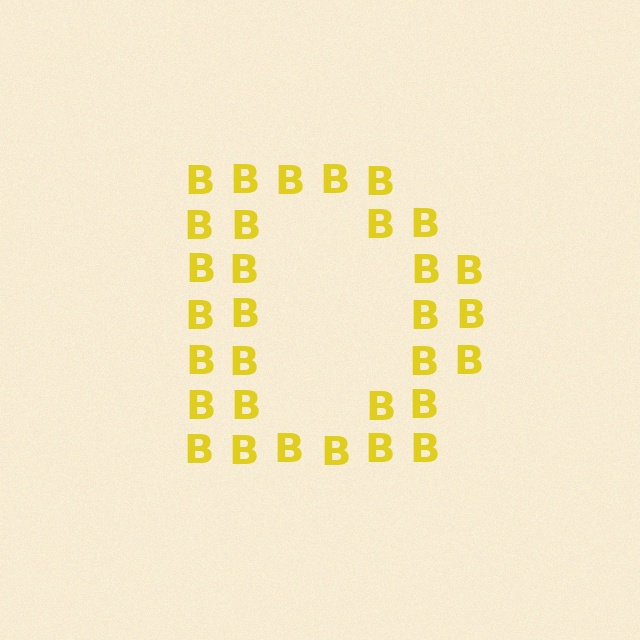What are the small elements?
The small elements are letter B's.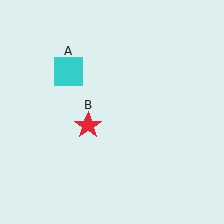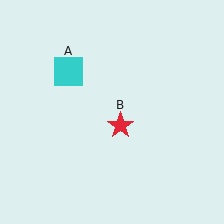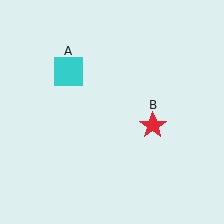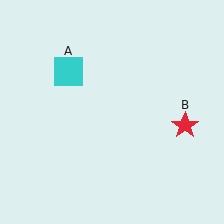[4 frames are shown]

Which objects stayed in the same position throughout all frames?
Cyan square (object A) remained stationary.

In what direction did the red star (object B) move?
The red star (object B) moved right.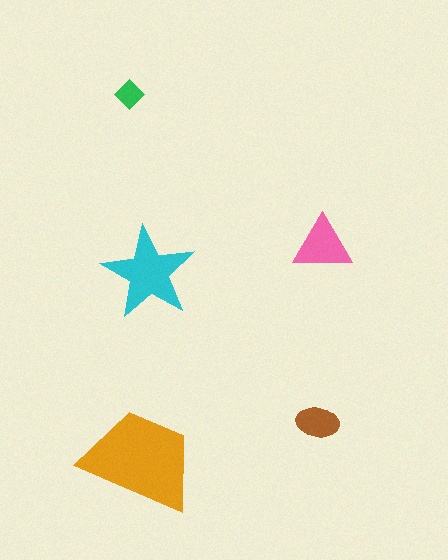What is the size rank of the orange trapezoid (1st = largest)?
1st.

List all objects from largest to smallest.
The orange trapezoid, the cyan star, the pink triangle, the brown ellipse, the green diamond.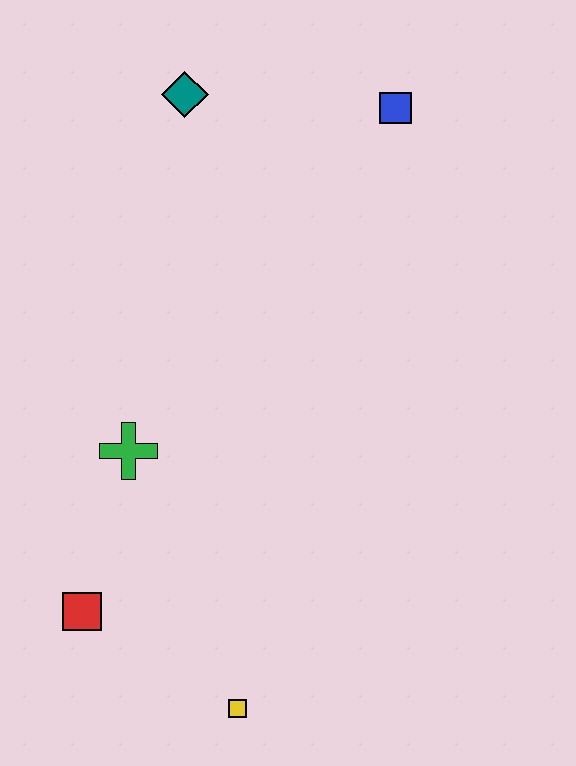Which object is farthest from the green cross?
The blue square is farthest from the green cross.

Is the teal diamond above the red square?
Yes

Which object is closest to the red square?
The green cross is closest to the red square.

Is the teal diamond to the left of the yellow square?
Yes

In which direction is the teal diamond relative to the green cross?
The teal diamond is above the green cross.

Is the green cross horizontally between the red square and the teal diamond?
Yes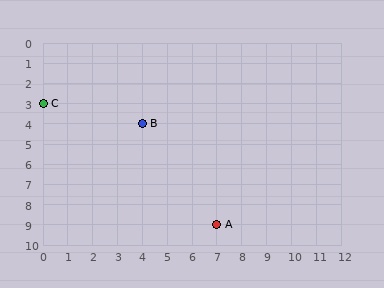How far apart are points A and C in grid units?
Points A and C are 7 columns and 6 rows apart (about 9.2 grid units diagonally).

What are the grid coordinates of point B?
Point B is at grid coordinates (4, 4).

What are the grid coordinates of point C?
Point C is at grid coordinates (0, 3).